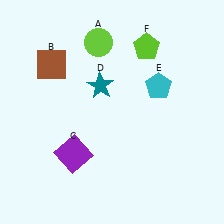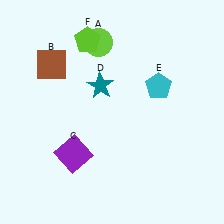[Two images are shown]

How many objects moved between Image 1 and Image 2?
1 object moved between the two images.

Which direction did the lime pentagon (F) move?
The lime pentagon (F) moved left.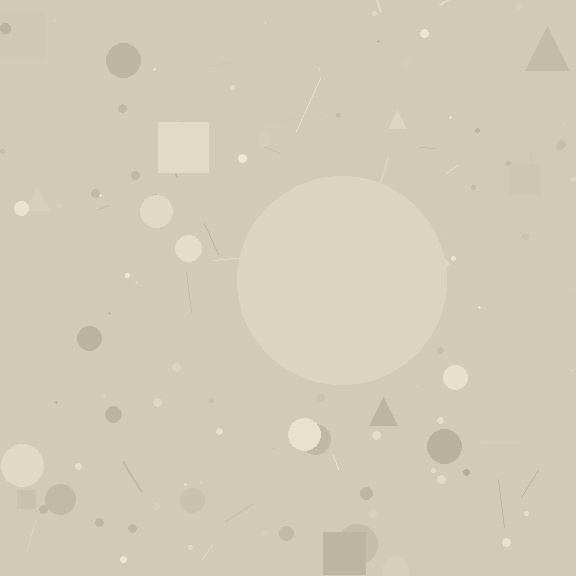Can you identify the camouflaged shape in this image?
The camouflaged shape is a circle.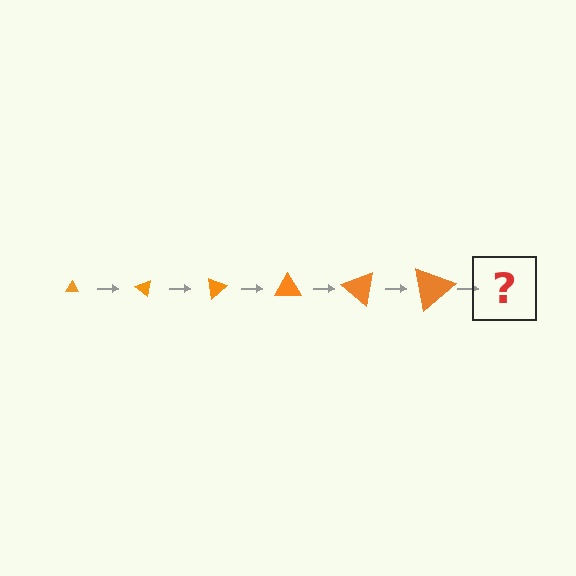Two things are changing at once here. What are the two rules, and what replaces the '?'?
The two rules are that the triangle grows larger each step and it rotates 40 degrees each step. The '?' should be a triangle, larger than the previous one and rotated 240 degrees from the start.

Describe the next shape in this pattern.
It should be a triangle, larger than the previous one and rotated 240 degrees from the start.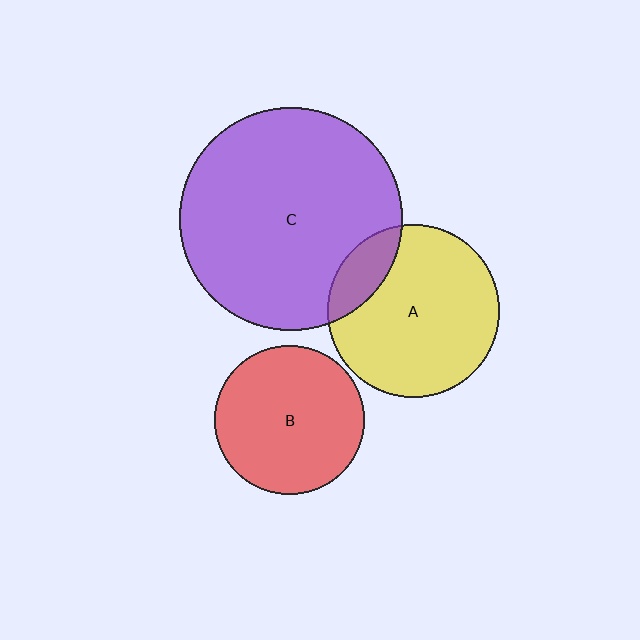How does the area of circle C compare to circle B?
Approximately 2.2 times.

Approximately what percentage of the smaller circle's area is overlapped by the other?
Approximately 15%.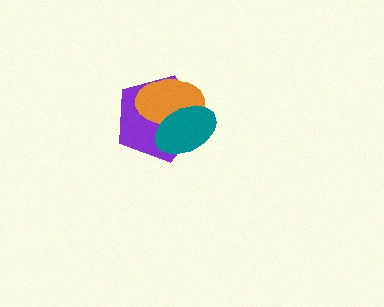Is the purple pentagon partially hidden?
Yes, it is partially covered by another shape.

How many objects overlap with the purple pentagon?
2 objects overlap with the purple pentagon.